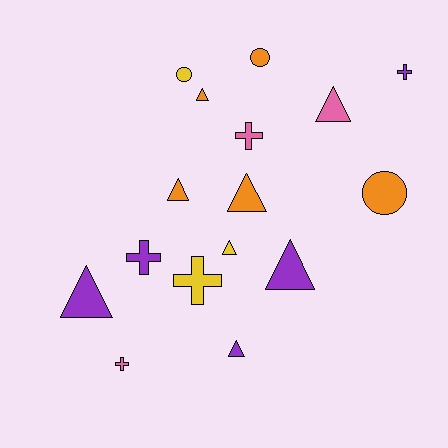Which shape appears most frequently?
Triangle, with 8 objects.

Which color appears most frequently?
Orange, with 5 objects.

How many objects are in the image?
There are 16 objects.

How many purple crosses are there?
There are 2 purple crosses.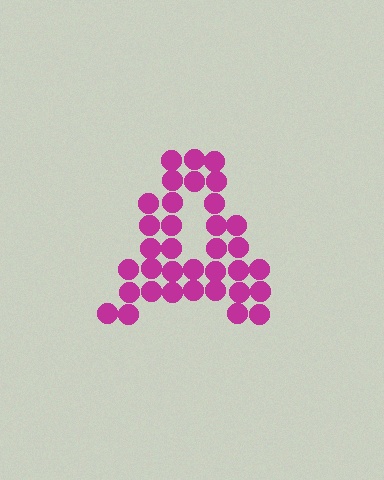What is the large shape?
The large shape is the letter A.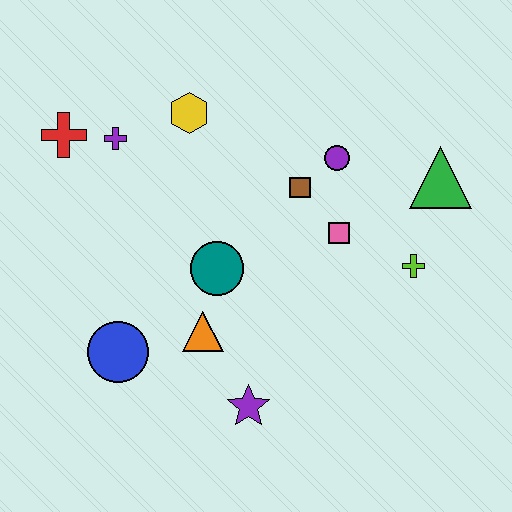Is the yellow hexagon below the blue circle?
No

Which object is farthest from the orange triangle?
The green triangle is farthest from the orange triangle.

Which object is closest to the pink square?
The brown square is closest to the pink square.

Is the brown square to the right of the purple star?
Yes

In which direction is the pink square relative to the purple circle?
The pink square is below the purple circle.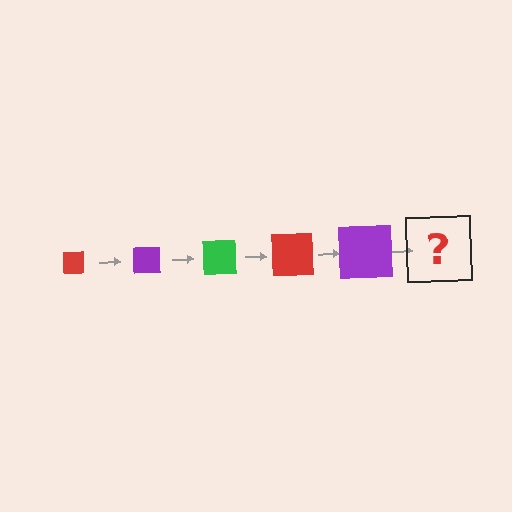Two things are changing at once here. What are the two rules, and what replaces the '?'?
The two rules are that the square grows larger each step and the color cycles through red, purple, and green. The '?' should be a green square, larger than the previous one.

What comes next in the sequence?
The next element should be a green square, larger than the previous one.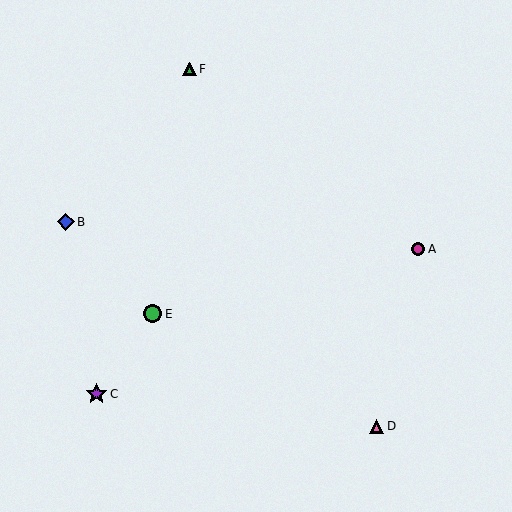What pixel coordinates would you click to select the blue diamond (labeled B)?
Click at (66, 222) to select the blue diamond B.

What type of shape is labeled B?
Shape B is a blue diamond.